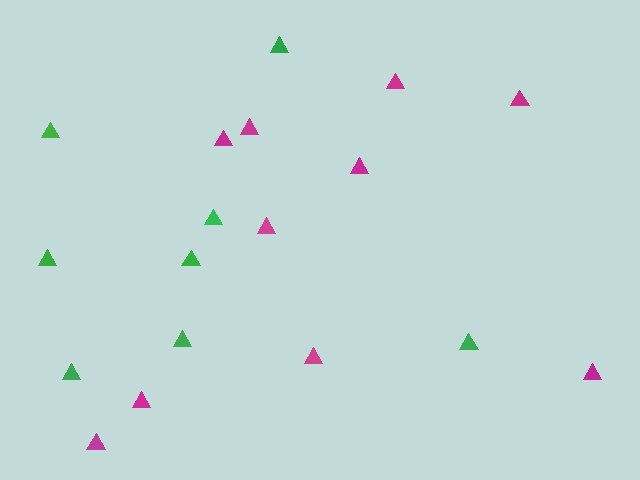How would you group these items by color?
There are 2 groups: one group of magenta triangles (10) and one group of green triangles (8).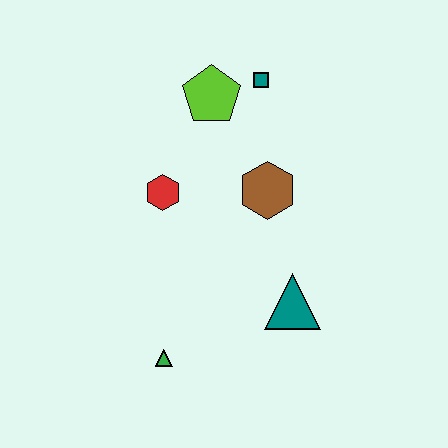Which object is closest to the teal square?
The lime pentagon is closest to the teal square.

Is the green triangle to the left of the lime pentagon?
Yes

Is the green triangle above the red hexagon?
No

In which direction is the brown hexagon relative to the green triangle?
The brown hexagon is above the green triangle.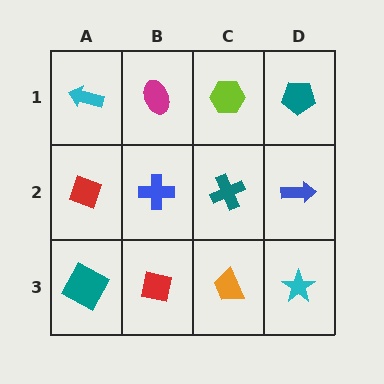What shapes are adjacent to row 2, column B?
A magenta ellipse (row 1, column B), a red square (row 3, column B), a red diamond (row 2, column A), a teal cross (row 2, column C).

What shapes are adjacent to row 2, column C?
A lime hexagon (row 1, column C), an orange trapezoid (row 3, column C), a blue cross (row 2, column B), a blue arrow (row 2, column D).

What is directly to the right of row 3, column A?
A red square.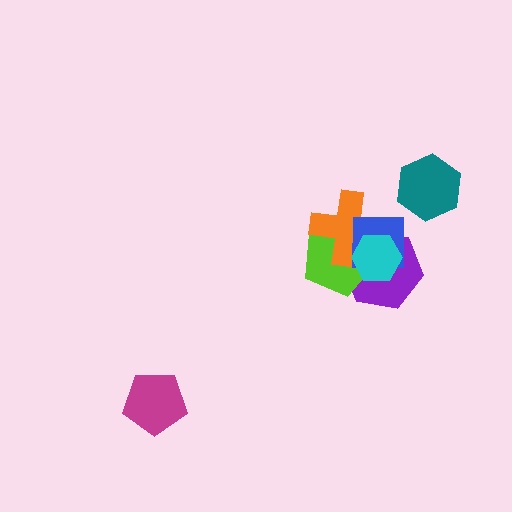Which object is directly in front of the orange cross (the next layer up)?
The blue square is directly in front of the orange cross.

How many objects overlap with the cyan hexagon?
4 objects overlap with the cyan hexagon.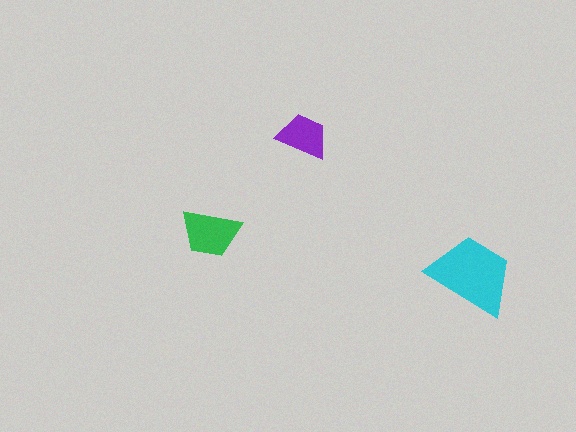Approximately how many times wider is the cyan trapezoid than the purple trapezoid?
About 1.5 times wider.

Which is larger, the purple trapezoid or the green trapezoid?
The green one.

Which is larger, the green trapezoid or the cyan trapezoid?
The cyan one.